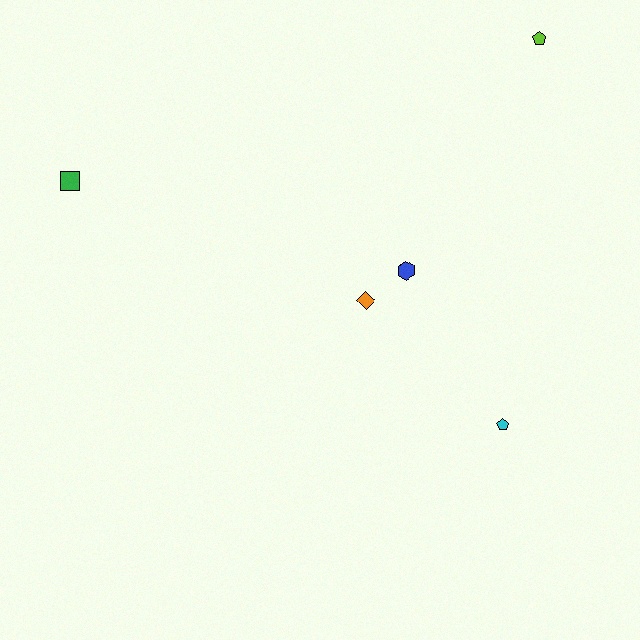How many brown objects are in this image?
There are no brown objects.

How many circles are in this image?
There are no circles.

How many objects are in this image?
There are 5 objects.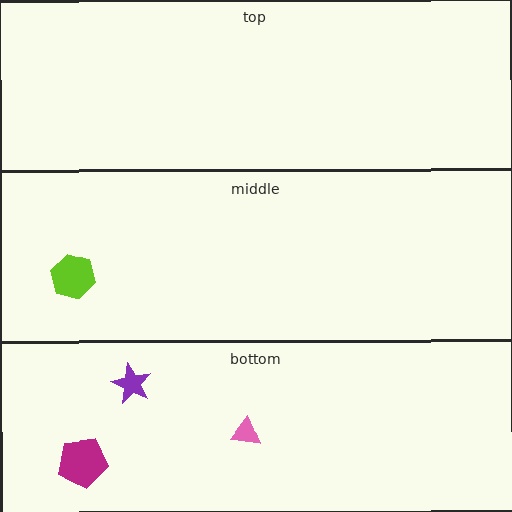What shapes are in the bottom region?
The magenta pentagon, the purple star, the pink triangle.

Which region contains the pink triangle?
The bottom region.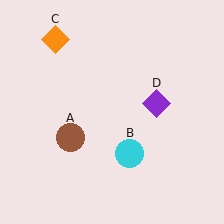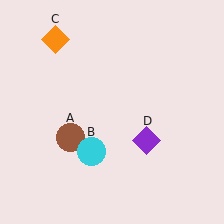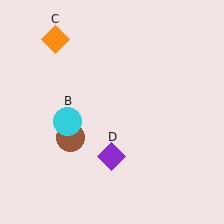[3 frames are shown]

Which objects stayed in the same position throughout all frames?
Brown circle (object A) and orange diamond (object C) remained stationary.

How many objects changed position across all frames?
2 objects changed position: cyan circle (object B), purple diamond (object D).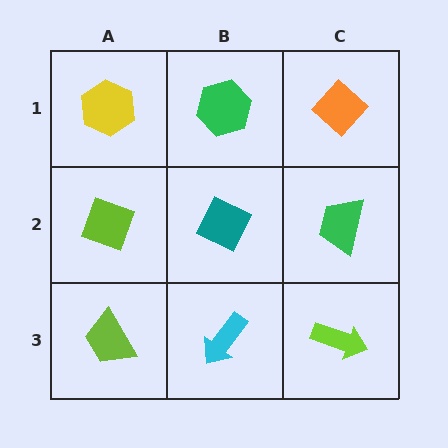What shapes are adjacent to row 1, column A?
A lime diamond (row 2, column A), a green hexagon (row 1, column B).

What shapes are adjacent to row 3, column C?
A green trapezoid (row 2, column C), a cyan arrow (row 3, column B).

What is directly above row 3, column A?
A lime diamond.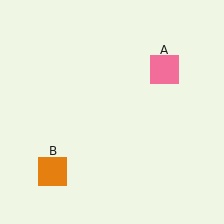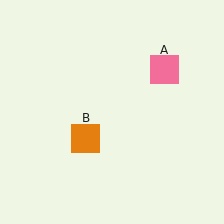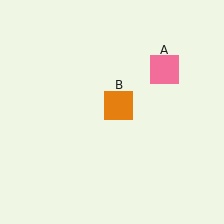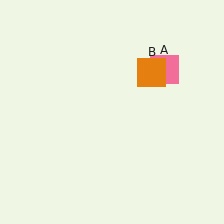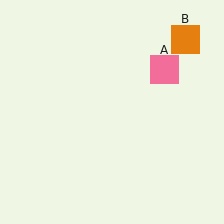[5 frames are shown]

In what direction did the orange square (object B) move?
The orange square (object B) moved up and to the right.